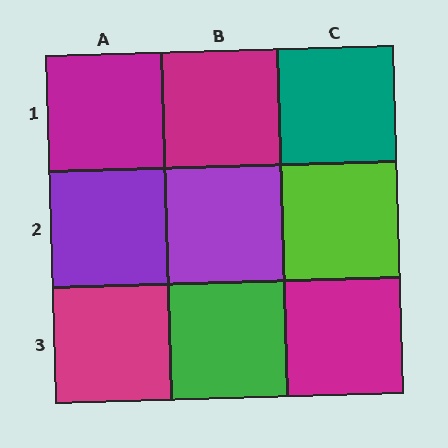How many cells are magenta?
4 cells are magenta.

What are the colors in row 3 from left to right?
Magenta, green, magenta.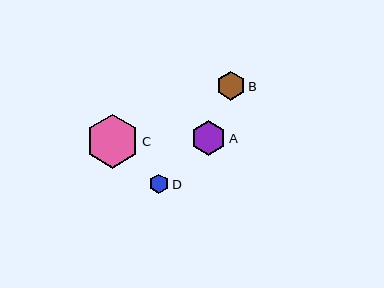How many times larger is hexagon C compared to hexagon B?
Hexagon C is approximately 1.9 times the size of hexagon B.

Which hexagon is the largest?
Hexagon C is the largest with a size of approximately 54 pixels.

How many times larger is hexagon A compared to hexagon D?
Hexagon A is approximately 1.8 times the size of hexagon D.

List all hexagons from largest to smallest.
From largest to smallest: C, A, B, D.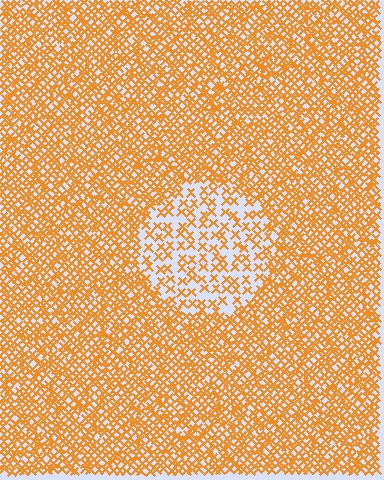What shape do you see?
I see a circle.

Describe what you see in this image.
The image contains small orange elements arranged at two different densities. A circle-shaped region is visible where the elements are less densely packed than the surrounding area.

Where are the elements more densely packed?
The elements are more densely packed outside the circle boundary.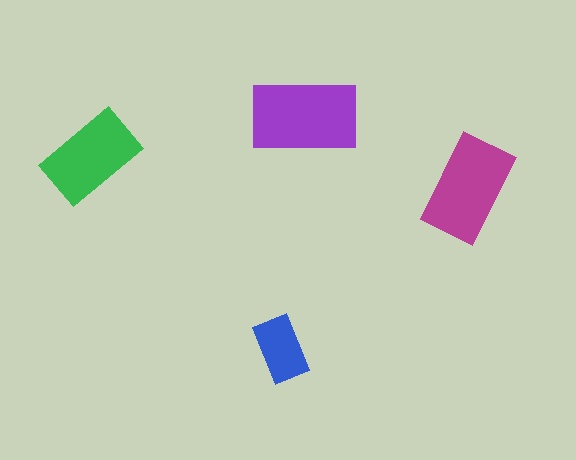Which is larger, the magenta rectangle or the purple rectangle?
The purple one.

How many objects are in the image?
There are 4 objects in the image.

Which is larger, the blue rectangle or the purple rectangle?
The purple one.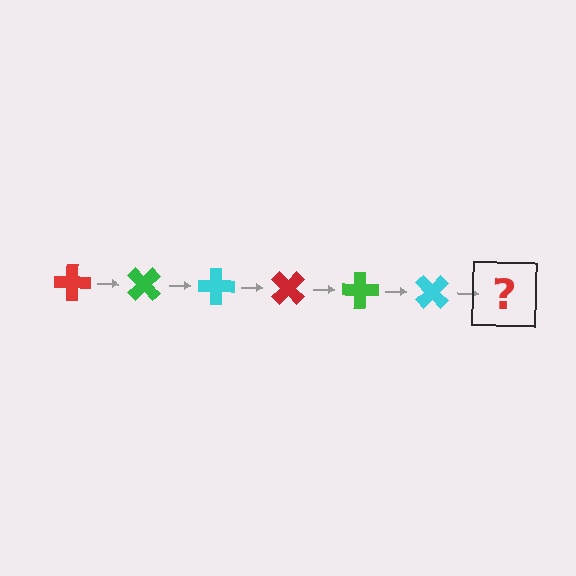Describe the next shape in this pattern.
It should be a red cross, rotated 270 degrees from the start.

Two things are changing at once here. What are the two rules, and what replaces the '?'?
The two rules are that it rotates 45 degrees each step and the color cycles through red, green, and cyan. The '?' should be a red cross, rotated 270 degrees from the start.